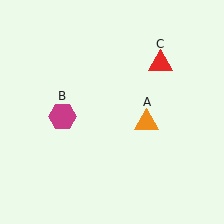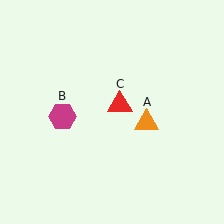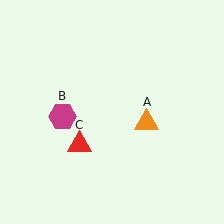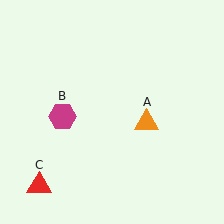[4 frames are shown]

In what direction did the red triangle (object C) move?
The red triangle (object C) moved down and to the left.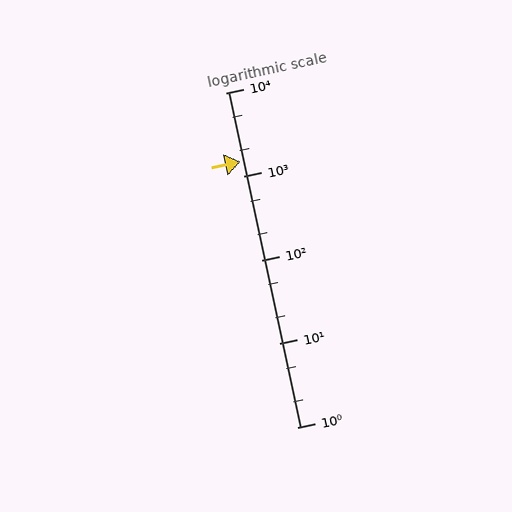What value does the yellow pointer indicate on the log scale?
The pointer indicates approximately 1500.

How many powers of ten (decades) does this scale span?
The scale spans 4 decades, from 1 to 10000.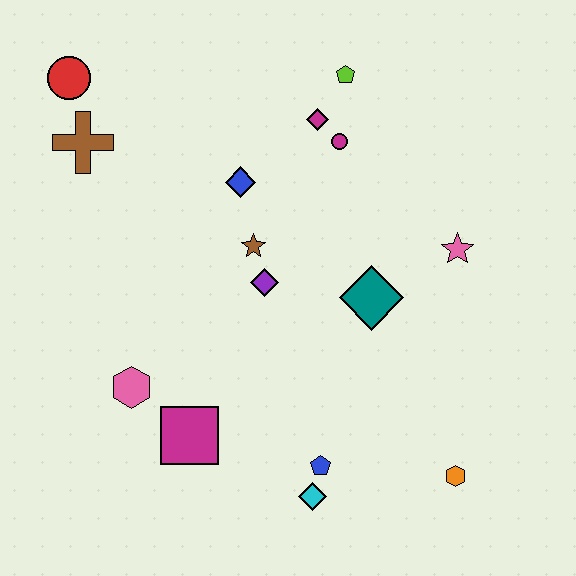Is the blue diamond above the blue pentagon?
Yes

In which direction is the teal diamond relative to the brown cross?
The teal diamond is to the right of the brown cross.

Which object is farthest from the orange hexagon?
The red circle is farthest from the orange hexagon.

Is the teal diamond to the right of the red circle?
Yes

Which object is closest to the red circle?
The brown cross is closest to the red circle.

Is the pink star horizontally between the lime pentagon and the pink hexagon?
No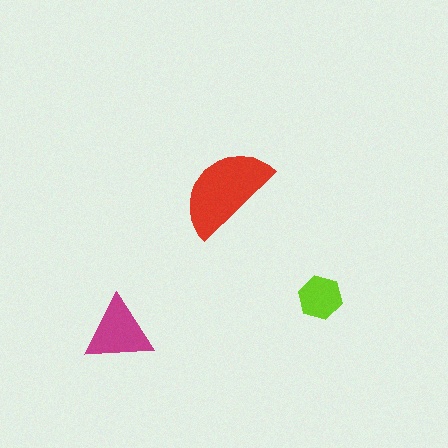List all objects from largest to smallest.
The red semicircle, the magenta triangle, the lime hexagon.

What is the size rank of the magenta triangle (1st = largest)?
2nd.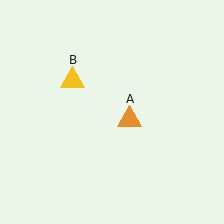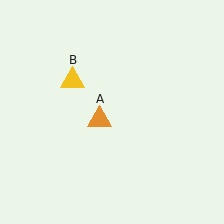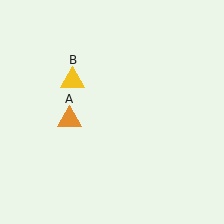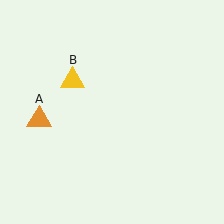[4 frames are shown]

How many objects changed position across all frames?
1 object changed position: orange triangle (object A).